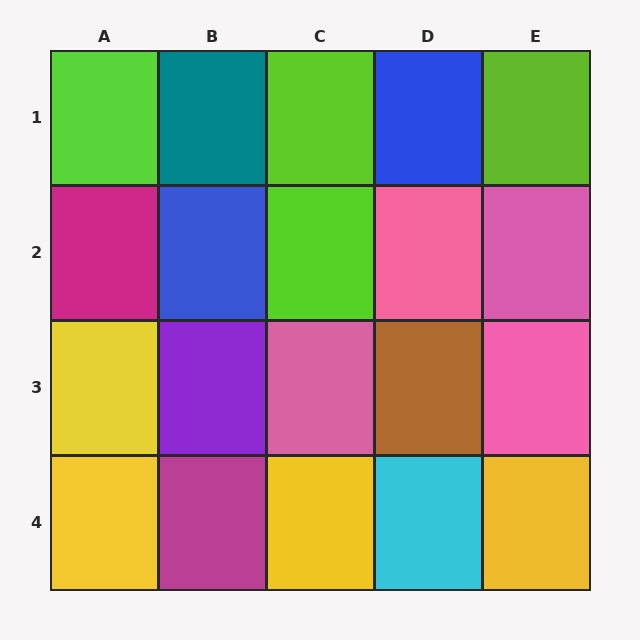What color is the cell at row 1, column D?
Blue.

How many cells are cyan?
1 cell is cyan.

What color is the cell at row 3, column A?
Yellow.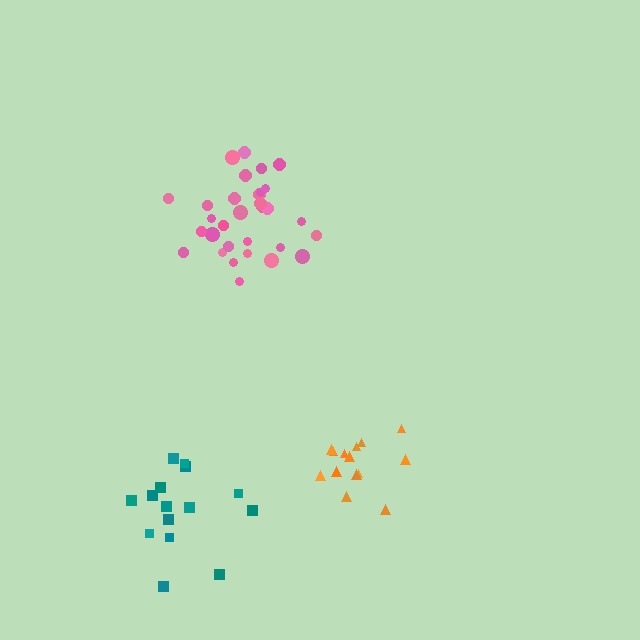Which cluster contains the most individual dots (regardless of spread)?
Pink (31).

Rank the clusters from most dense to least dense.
orange, pink, teal.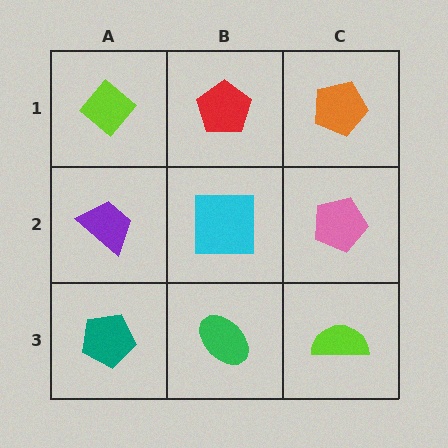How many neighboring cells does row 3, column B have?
3.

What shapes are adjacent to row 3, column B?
A cyan square (row 2, column B), a teal pentagon (row 3, column A), a lime semicircle (row 3, column C).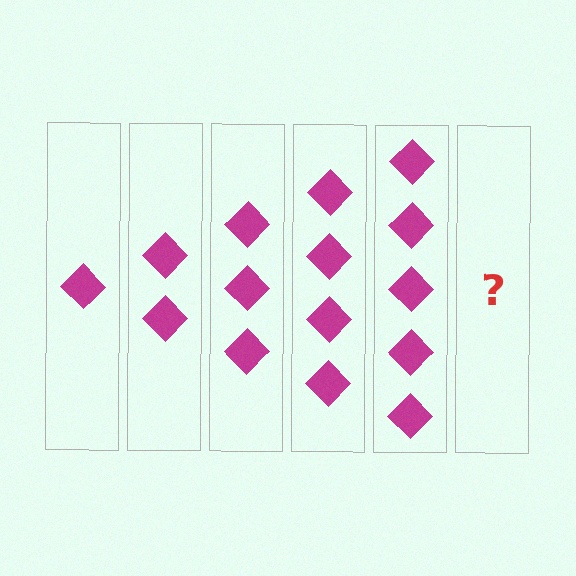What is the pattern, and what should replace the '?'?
The pattern is that each step adds one more diamond. The '?' should be 6 diamonds.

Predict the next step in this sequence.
The next step is 6 diamonds.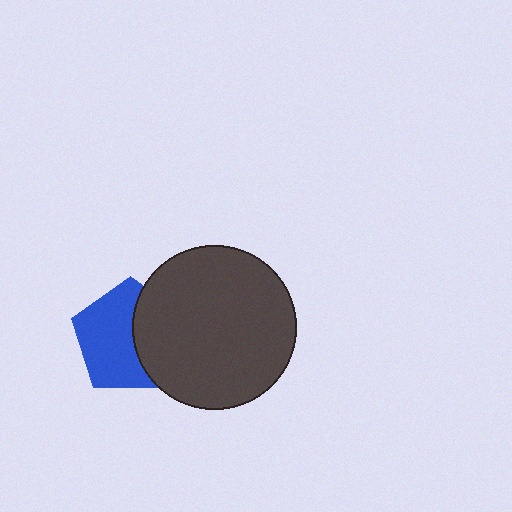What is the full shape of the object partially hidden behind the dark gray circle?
The partially hidden object is a blue pentagon.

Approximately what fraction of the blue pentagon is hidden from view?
Roughly 40% of the blue pentagon is hidden behind the dark gray circle.